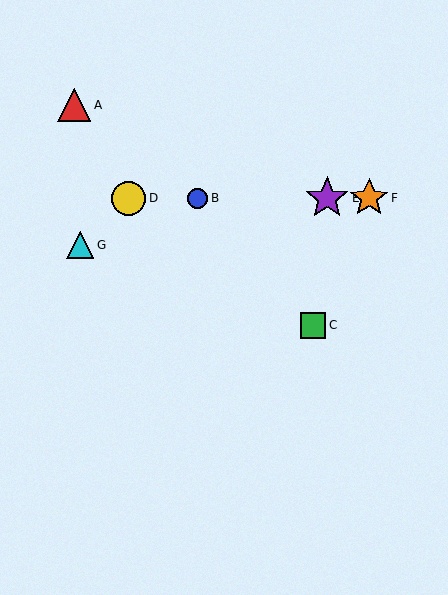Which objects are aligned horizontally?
Objects B, D, E, F are aligned horizontally.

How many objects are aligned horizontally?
4 objects (B, D, E, F) are aligned horizontally.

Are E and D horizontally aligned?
Yes, both are at y≈198.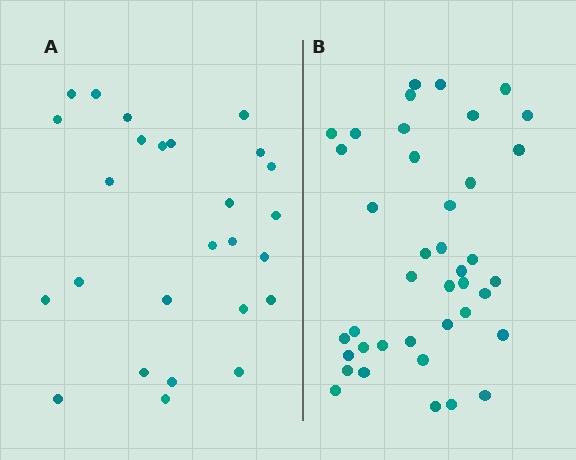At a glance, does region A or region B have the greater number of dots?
Region B (the right region) has more dots.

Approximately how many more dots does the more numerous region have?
Region B has approximately 15 more dots than region A.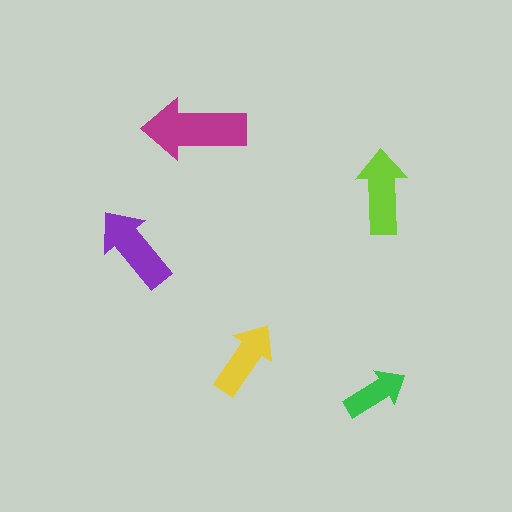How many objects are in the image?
There are 5 objects in the image.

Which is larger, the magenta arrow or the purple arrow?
The magenta one.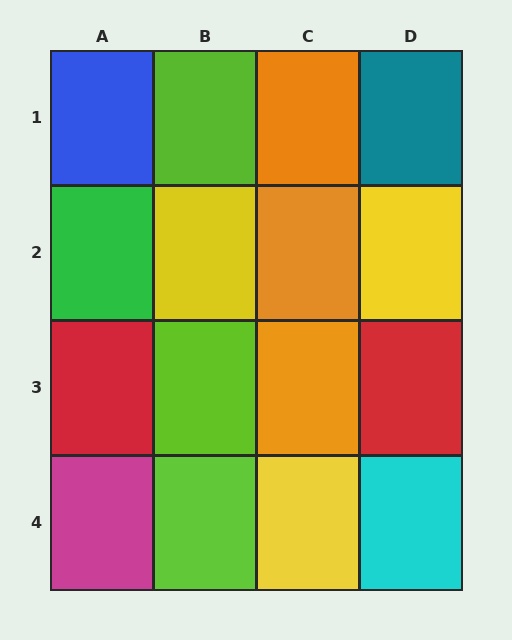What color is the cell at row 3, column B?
Lime.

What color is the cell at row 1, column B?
Lime.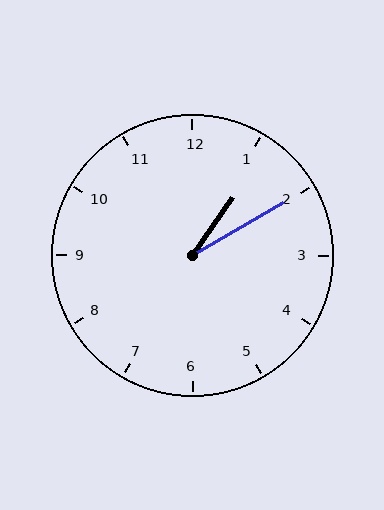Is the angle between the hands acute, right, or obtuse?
It is acute.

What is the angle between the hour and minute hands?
Approximately 25 degrees.